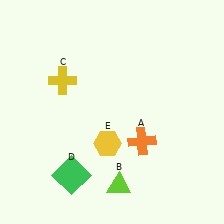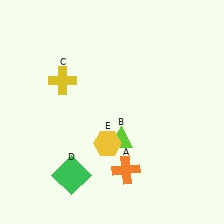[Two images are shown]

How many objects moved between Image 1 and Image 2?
2 objects moved between the two images.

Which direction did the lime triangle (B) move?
The lime triangle (B) moved up.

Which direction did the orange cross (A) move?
The orange cross (A) moved down.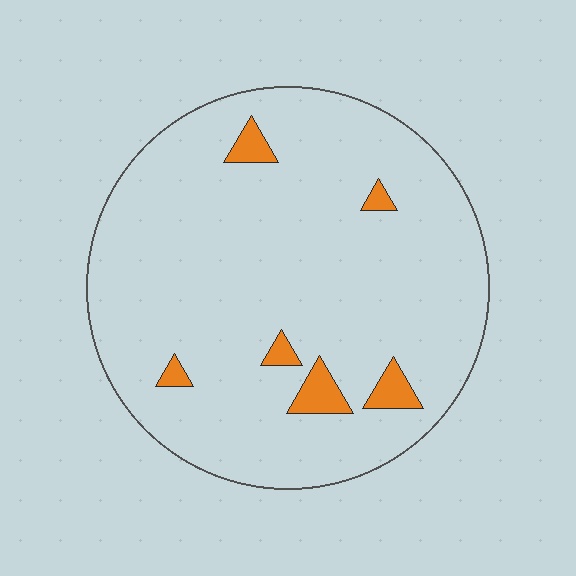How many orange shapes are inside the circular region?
6.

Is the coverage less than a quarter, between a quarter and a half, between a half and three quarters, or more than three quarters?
Less than a quarter.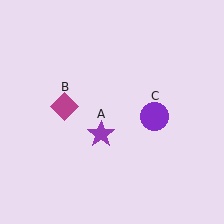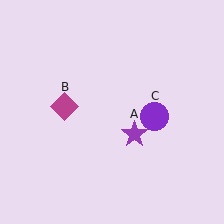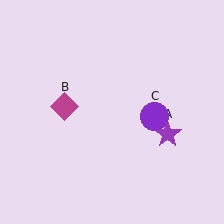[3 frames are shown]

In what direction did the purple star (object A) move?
The purple star (object A) moved right.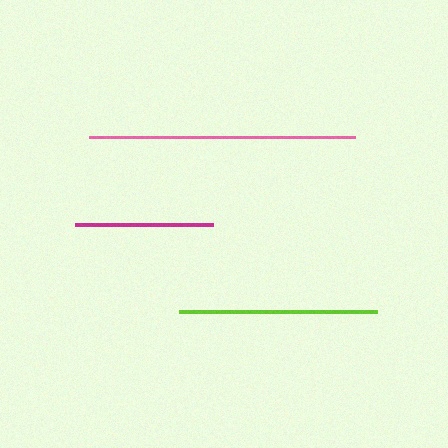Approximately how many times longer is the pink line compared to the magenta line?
The pink line is approximately 1.9 times the length of the magenta line.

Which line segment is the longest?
The pink line is the longest at approximately 266 pixels.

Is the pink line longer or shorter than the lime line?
The pink line is longer than the lime line.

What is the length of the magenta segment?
The magenta segment is approximately 138 pixels long.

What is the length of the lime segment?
The lime segment is approximately 198 pixels long.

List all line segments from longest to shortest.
From longest to shortest: pink, lime, magenta.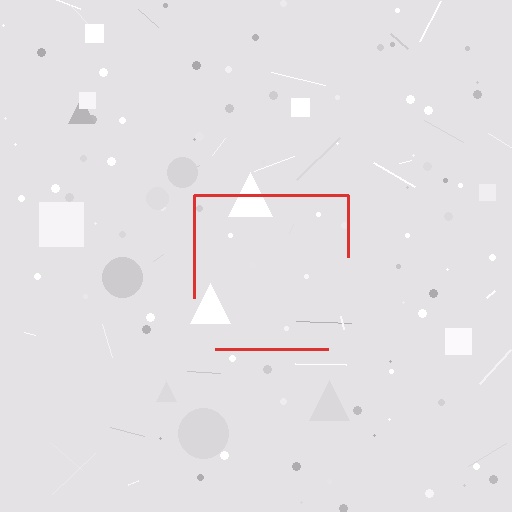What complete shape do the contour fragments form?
The contour fragments form a square.